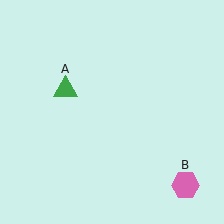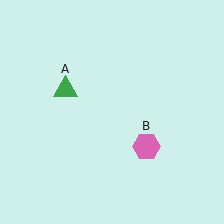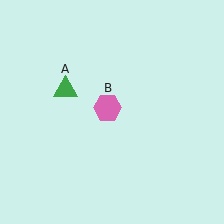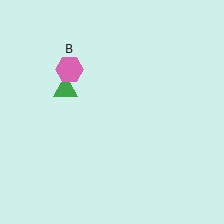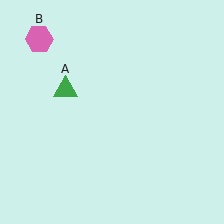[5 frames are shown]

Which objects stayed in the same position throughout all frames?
Green triangle (object A) remained stationary.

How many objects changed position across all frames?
1 object changed position: pink hexagon (object B).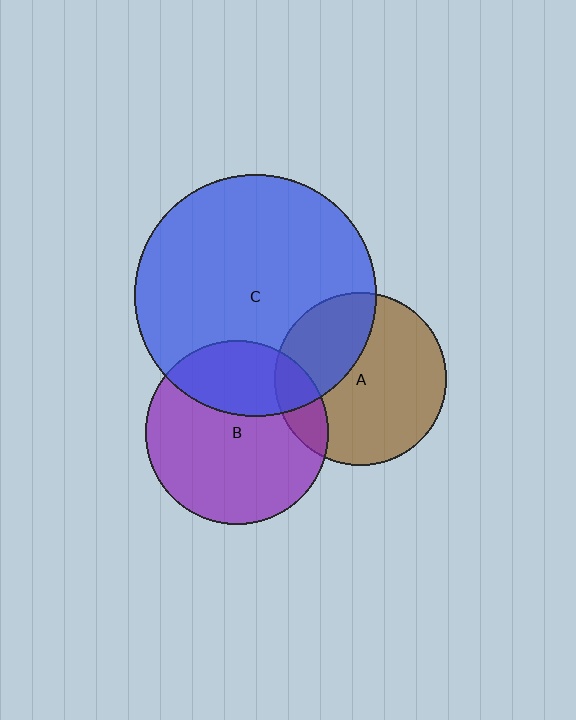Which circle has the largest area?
Circle C (blue).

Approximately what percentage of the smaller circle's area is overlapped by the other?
Approximately 15%.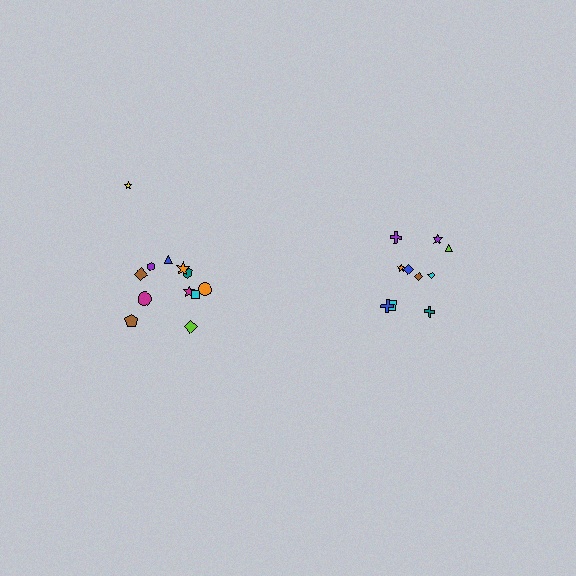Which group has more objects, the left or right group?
The left group.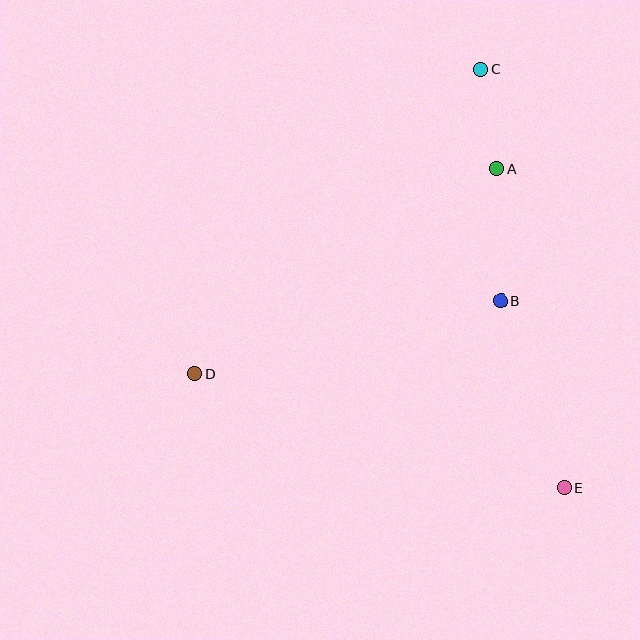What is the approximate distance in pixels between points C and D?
The distance between C and D is approximately 417 pixels.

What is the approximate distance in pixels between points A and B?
The distance between A and B is approximately 132 pixels.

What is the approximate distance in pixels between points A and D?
The distance between A and D is approximately 365 pixels.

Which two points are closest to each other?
Points A and C are closest to each other.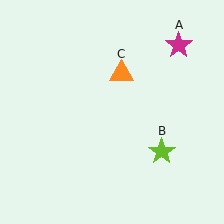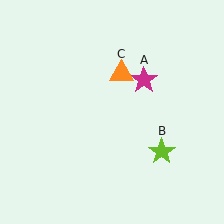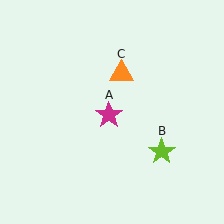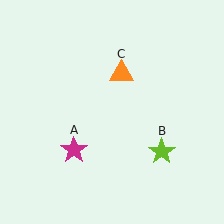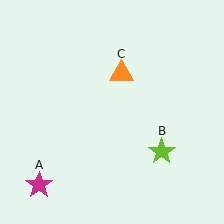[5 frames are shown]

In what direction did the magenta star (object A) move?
The magenta star (object A) moved down and to the left.